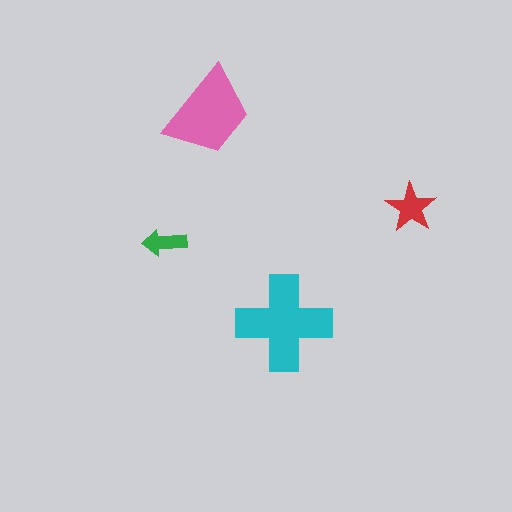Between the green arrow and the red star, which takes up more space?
The red star.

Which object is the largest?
The cyan cross.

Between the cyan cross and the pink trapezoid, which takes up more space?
The cyan cross.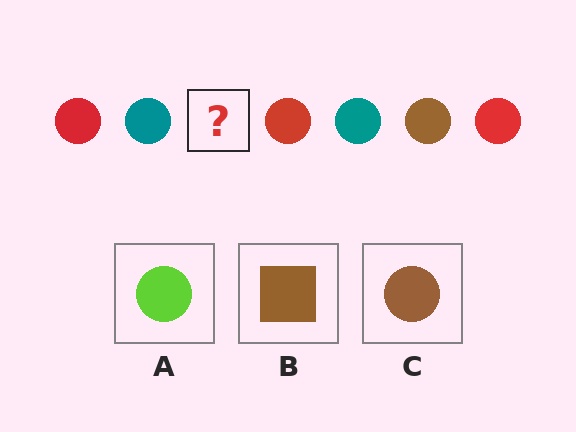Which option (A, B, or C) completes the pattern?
C.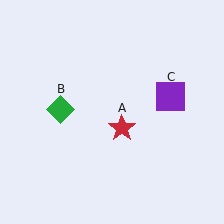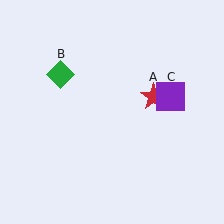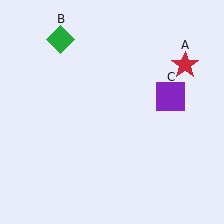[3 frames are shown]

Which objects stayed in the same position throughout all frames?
Purple square (object C) remained stationary.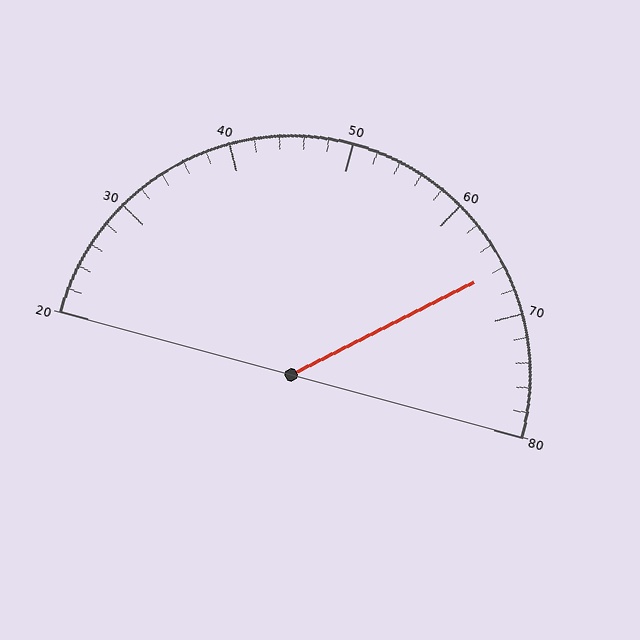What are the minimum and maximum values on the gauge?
The gauge ranges from 20 to 80.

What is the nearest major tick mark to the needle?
The nearest major tick mark is 70.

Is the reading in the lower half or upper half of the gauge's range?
The reading is in the upper half of the range (20 to 80).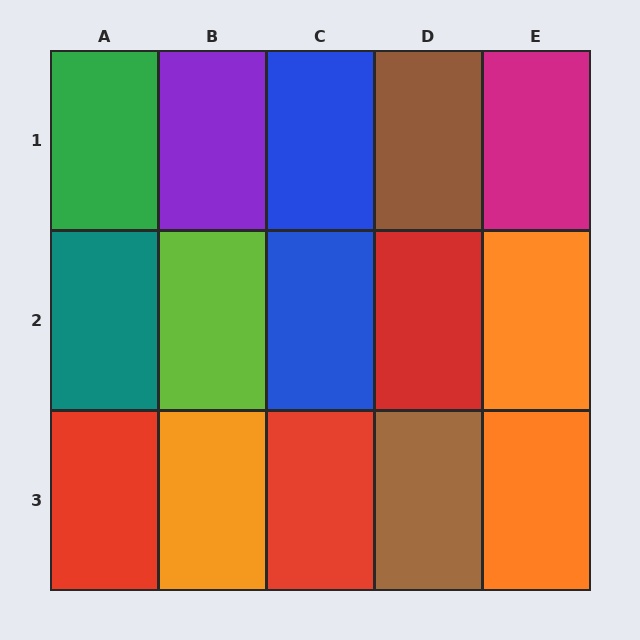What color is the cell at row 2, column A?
Teal.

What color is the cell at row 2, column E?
Orange.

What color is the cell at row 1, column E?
Magenta.